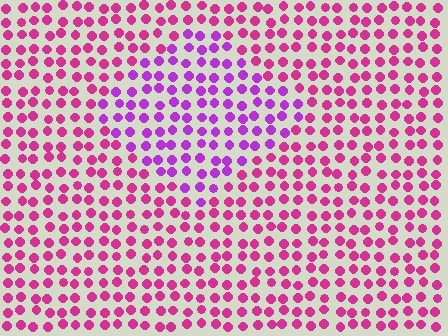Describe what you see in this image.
The image is filled with small magenta elements in a uniform arrangement. A diamond-shaped region is visible where the elements are tinted to a slightly different hue, forming a subtle color boundary.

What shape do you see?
I see a diamond.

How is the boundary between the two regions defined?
The boundary is defined purely by a slight shift in hue (about 35 degrees). Spacing, size, and orientation are identical on both sides.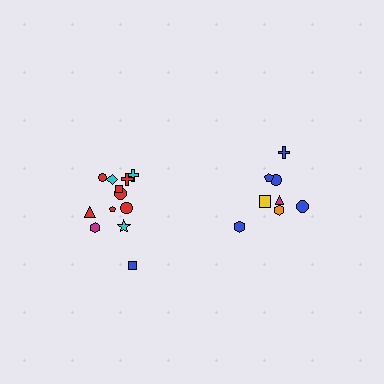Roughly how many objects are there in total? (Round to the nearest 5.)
Roughly 20 objects in total.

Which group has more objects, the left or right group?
The left group.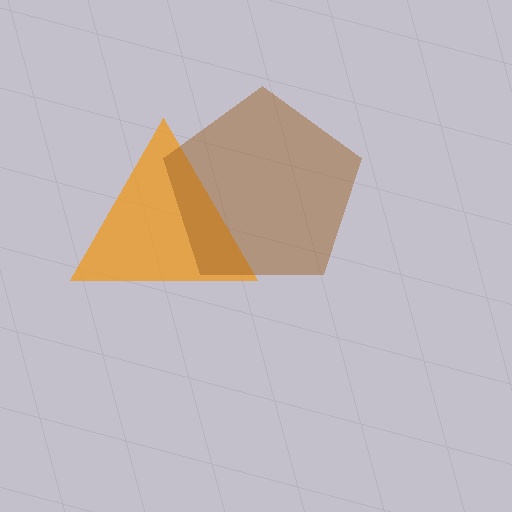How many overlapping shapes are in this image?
There are 2 overlapping shapes in the image.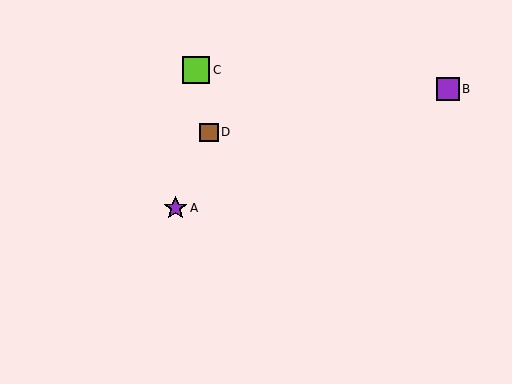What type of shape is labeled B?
Shape B is a purple square.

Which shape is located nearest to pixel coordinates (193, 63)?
The lime square (labeled C) at (196, 70) is nearest to that location.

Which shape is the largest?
The lime square (labeled C) is the largest.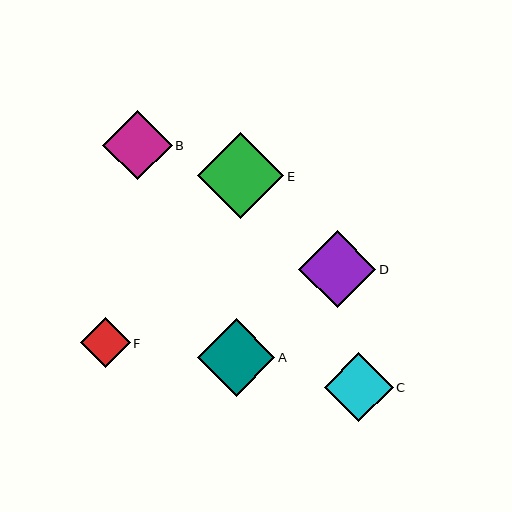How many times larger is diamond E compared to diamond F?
Diamond E is approximately 1.8 times the size of diamond F.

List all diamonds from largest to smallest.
From largest to smallest: E, A, D, B, C, F.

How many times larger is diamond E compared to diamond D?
Diamond E is approximately 1.1 times the size of diamond D.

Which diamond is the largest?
Diamond E is the largest with a size of approximately 86 pixels.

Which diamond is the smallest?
Diamond F is the smallest with a size of approximately 49 pixels.